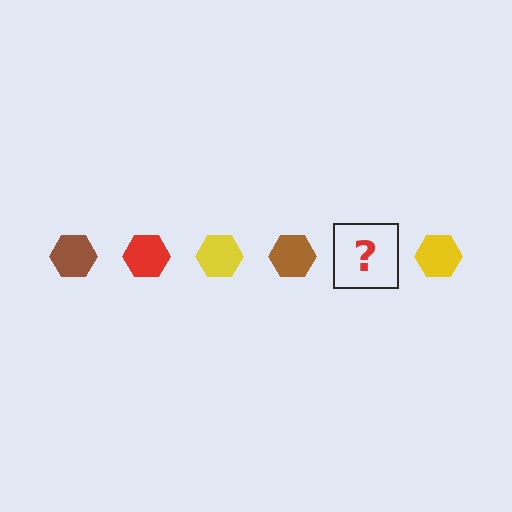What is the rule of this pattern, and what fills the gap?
The rule is that the pattern cycles through brown, red, yellow hexagons. The gap should be filled with a red hexagon.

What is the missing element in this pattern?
The missing element is a red hexagon.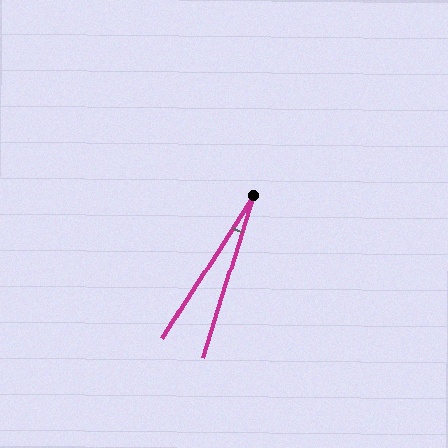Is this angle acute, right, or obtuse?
It is acute.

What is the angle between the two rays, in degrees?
Approximately 15 degrees.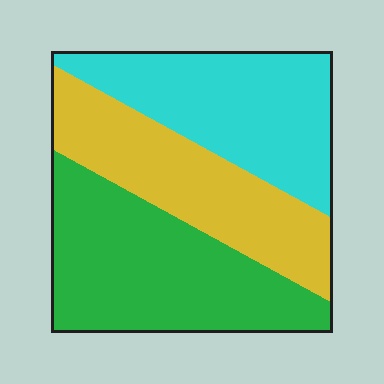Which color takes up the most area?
Green, at roughly 40%.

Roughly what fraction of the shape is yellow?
Yellow takes up about one third (1/3) of the shape.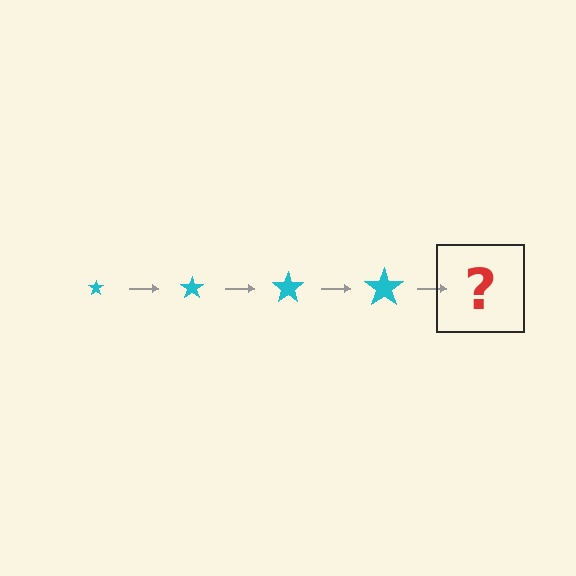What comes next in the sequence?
The next element should be a cyan star, larger than the previous one.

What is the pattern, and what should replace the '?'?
The pattern is that the star gets progressively larger each step. The '?' should be a cyan star, larger than the previous one.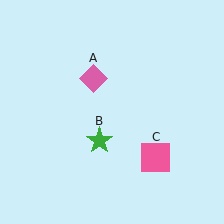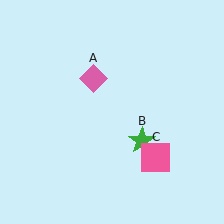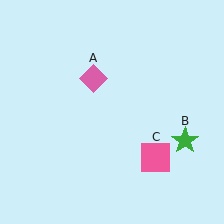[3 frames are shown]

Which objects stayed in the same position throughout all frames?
Pink diamond (object A) and pink square (object C) remained stationary.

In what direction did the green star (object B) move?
The green star (object B) moved right.